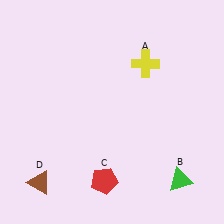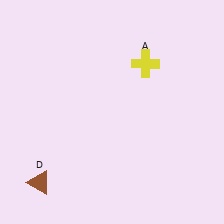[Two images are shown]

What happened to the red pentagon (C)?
The red pentagon (C) was removed in Image 2. It was in the bottom-left area of Image 1.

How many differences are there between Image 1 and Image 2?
There are 2 differences between the two images.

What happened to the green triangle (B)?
The green triangle (B) was removed in Image 2. It was in the bottom-right area of Image 1.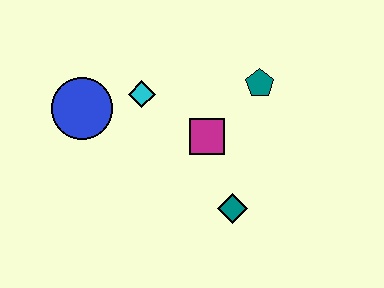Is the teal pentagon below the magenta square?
No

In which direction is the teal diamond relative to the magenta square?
The teal diamond is below the magenta square.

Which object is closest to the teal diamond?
The magenta square is closest to the teal diamond.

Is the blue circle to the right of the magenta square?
No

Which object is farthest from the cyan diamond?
The teal diamond is farthest from the cyan diamond.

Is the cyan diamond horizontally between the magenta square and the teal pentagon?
No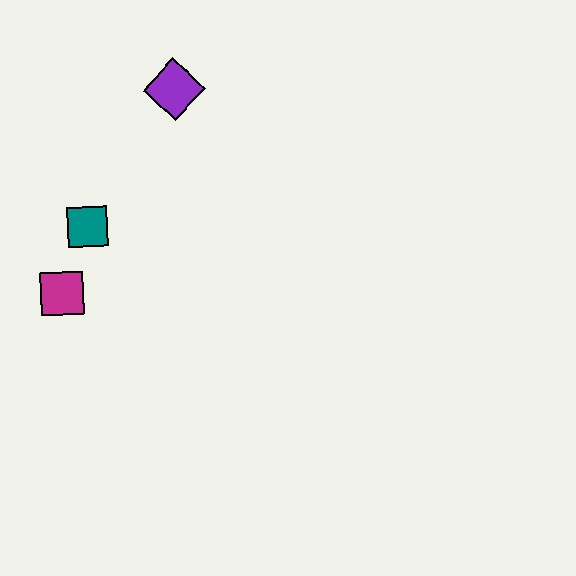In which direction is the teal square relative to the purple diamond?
The teal square is below the purple diamond.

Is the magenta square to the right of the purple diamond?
No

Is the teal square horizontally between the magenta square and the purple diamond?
Yes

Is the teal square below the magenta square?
No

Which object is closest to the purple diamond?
The teal square is closest to the purple diamond.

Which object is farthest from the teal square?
The purple diamond is farthest from the teal square.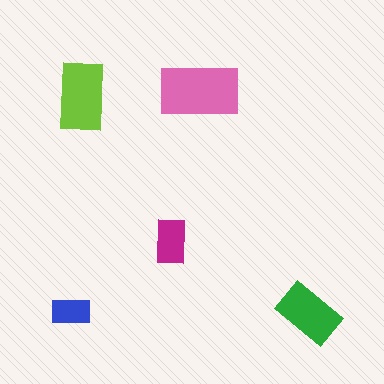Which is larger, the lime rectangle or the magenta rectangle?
The lime one.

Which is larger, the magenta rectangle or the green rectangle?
The green one.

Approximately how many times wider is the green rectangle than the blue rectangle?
About 1.5 times wider.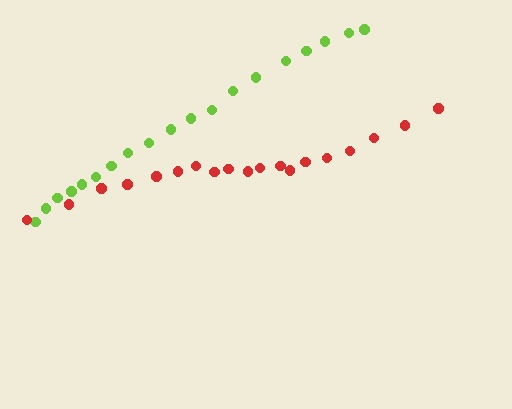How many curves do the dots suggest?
There are 2 distinct paths.